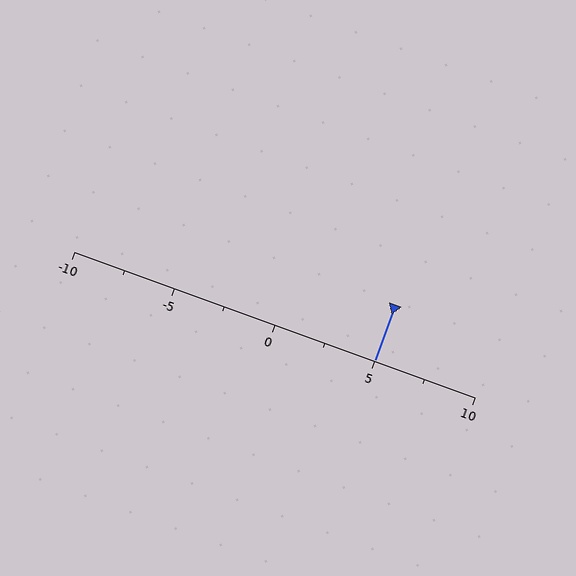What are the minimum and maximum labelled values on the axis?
The axis runs from -10 to 10.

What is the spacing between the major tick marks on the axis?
The major ticks are spaced 5 apart.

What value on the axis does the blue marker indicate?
The marker indicates approximately 5.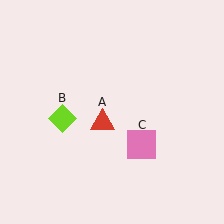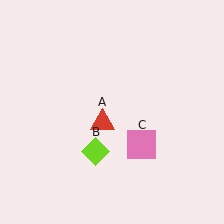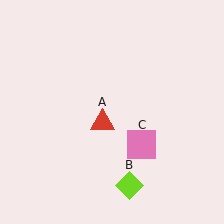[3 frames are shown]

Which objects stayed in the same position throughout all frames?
Red triangle (object A) and pink square (object C) remained stationary.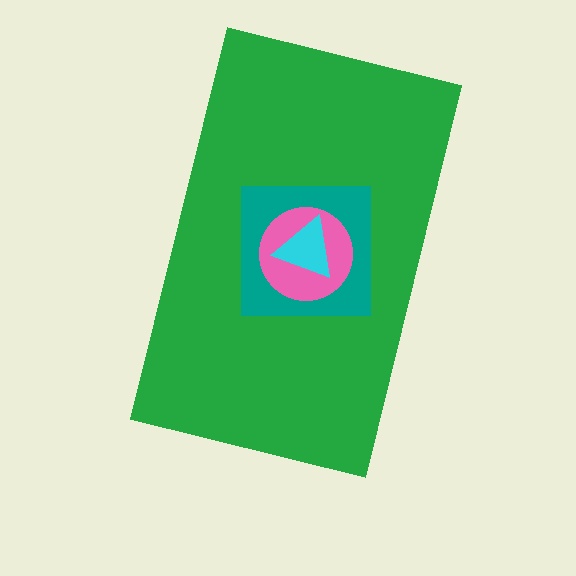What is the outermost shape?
The green rectangle.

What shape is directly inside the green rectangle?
The teal square.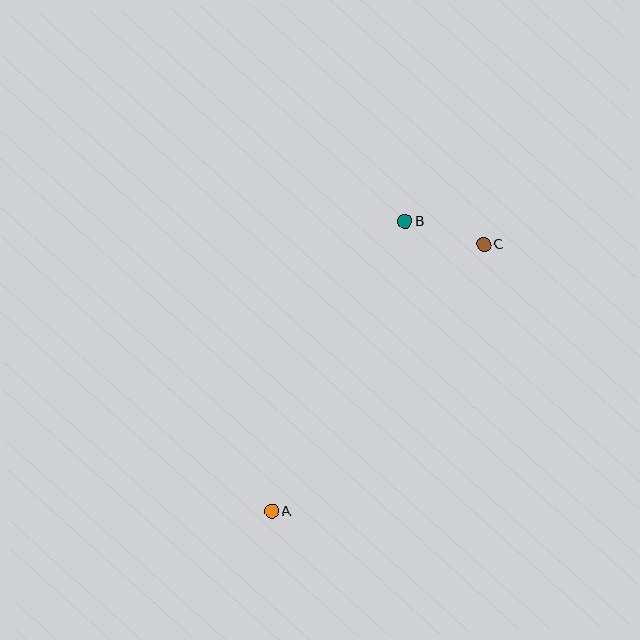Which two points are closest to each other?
Points B and C are closest to each other.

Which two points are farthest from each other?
Points A and C are farthest from each other.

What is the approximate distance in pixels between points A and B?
The distance between A and B is approximately 319 pixels.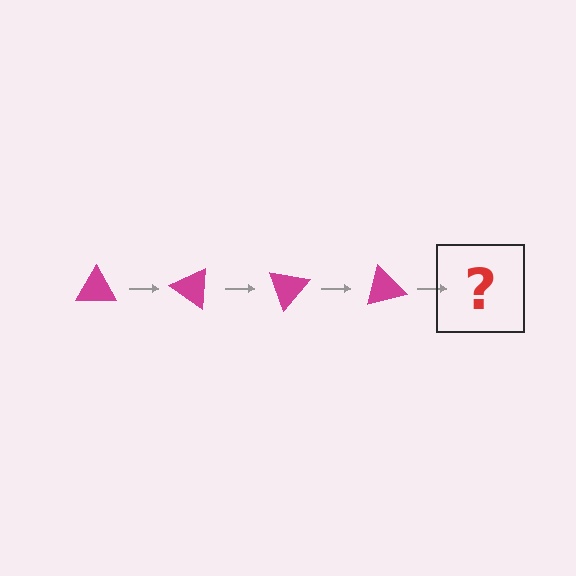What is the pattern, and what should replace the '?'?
The pattern is that the triangle rotates 35 degrees each step. The '?' should be a magenta triangle rotated 140 degrees.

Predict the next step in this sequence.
The next step is a magenta triangle rotated 140 degrees.